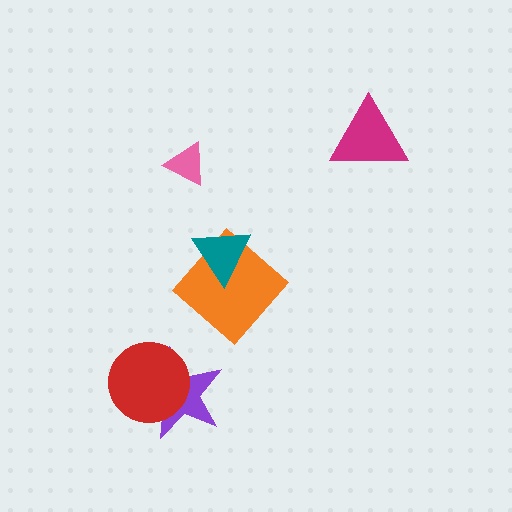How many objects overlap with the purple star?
1 object overlaps with the purple star.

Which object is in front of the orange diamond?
The teal triangle is in front of the orange diamond.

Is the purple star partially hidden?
Yes, it is partially covered by another shape.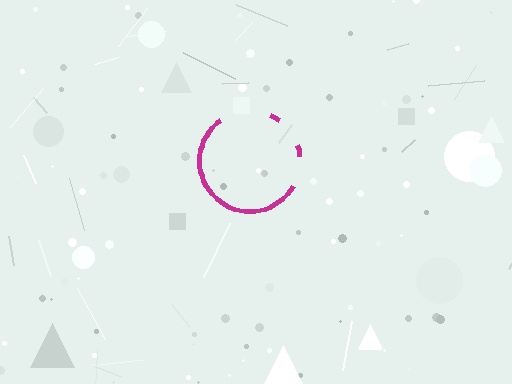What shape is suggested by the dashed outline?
The dashed outline suggests a circle.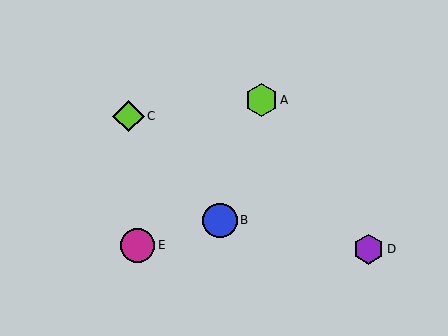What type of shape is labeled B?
Shape B is a blue circle.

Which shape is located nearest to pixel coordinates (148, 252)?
The magenta circle (labeled E) at (138, 245) is nearest to that location.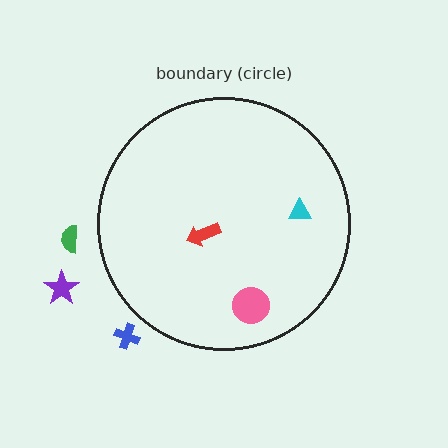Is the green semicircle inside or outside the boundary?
Outside.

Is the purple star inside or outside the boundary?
Outside.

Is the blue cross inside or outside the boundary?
Outside.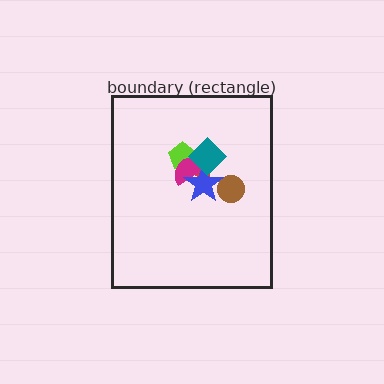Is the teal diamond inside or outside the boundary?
Inside.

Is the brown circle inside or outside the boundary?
Inside.